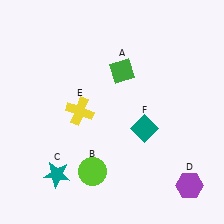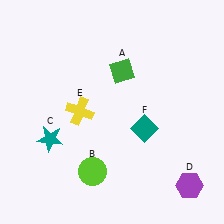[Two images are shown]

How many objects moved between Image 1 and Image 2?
1 object moved between the two images.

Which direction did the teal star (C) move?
The teal star (C) moved up.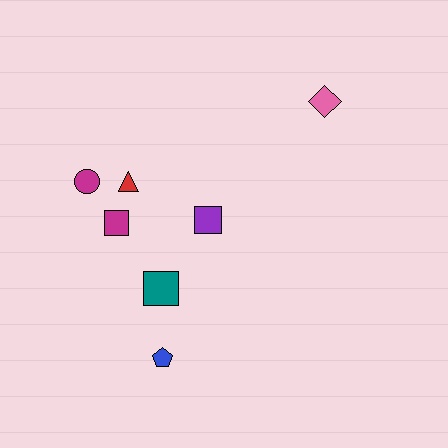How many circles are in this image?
There is 1 circle.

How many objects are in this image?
There are 7 objects.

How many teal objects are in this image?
There is 1 teal object.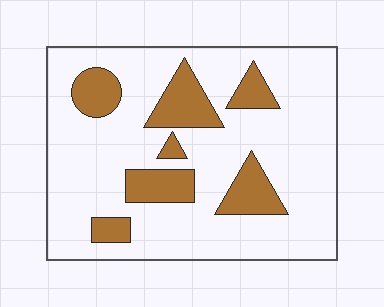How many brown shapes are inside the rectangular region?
7.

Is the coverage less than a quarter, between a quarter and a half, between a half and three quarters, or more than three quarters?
Less than a quarter.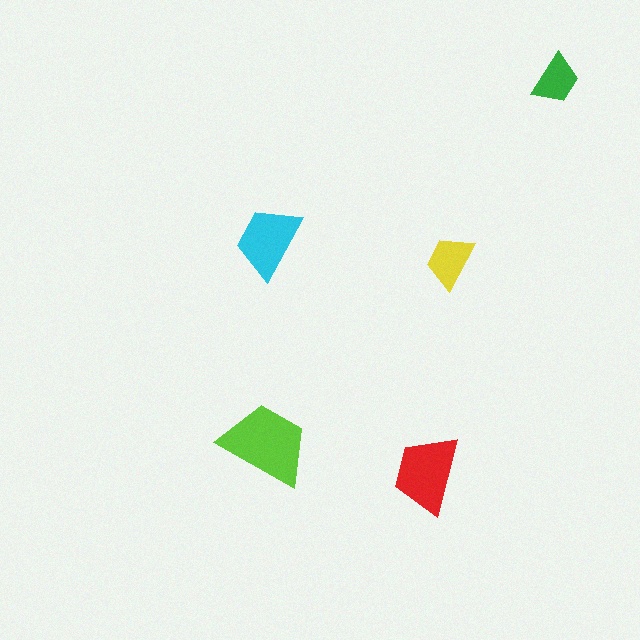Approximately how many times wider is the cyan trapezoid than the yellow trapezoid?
About 1.5 times wider.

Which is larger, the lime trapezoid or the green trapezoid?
The lime one.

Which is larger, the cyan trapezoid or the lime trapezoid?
The lime one.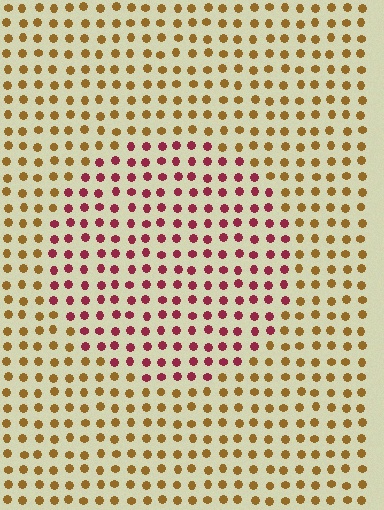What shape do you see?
I see a circle.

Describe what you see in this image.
The image is filled with small brown elements in a uniform arrangement. A circle-shaped region is visible where the elements are tinted to a slightly different hue, forming a subtle color boundary.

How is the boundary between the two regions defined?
The boundary is defined purely by a slight shift in hue (about 55 degrees). Spacing, size, and orientation are identical on both sides.